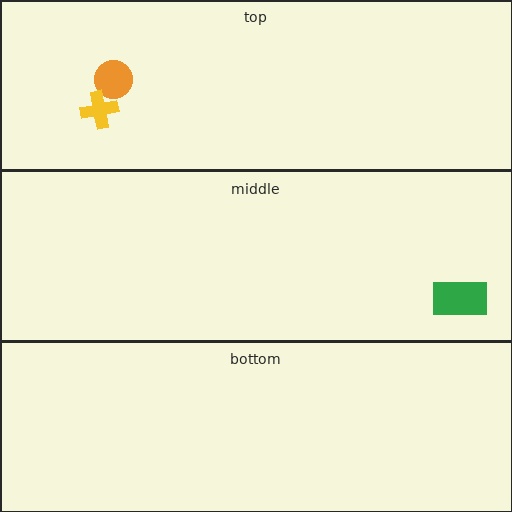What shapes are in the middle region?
The green rectangle.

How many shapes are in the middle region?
1.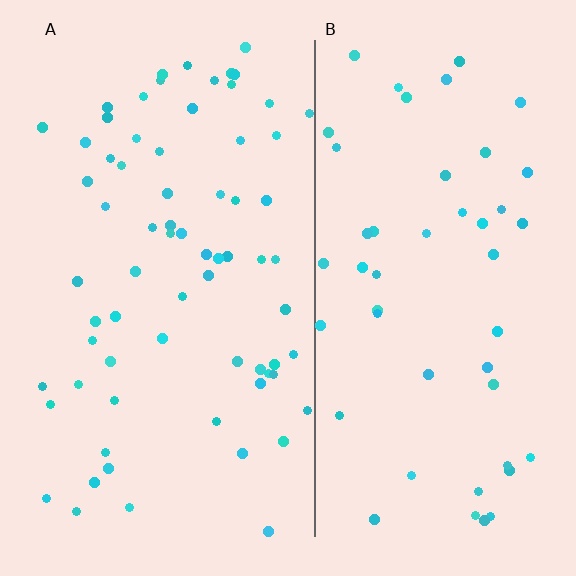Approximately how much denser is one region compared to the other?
Approximately 1.4× — region A over region B.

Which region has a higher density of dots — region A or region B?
A (the left).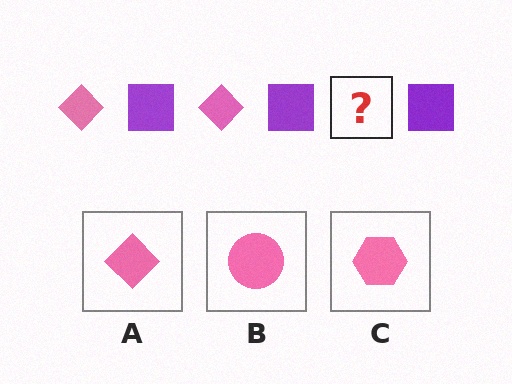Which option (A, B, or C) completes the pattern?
A.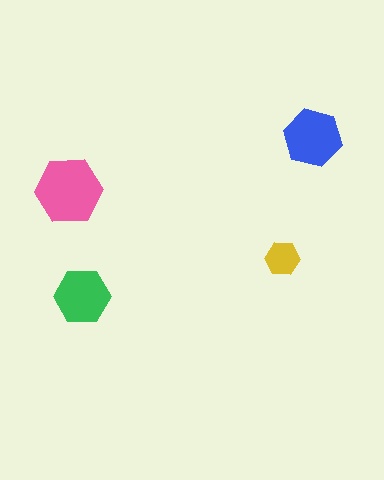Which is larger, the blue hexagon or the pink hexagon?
The pink one.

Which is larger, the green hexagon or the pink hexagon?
The pink one.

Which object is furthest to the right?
The blue hexagon is rightmost.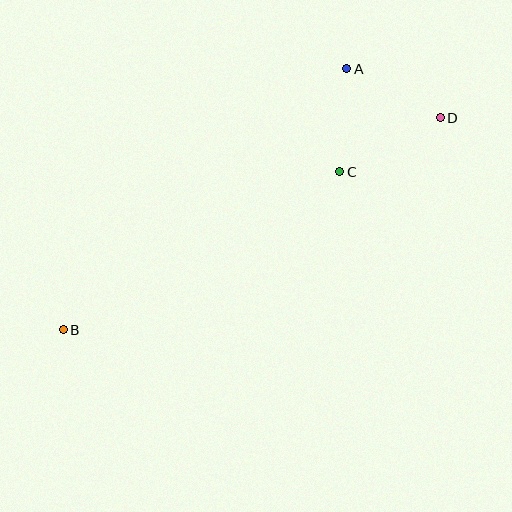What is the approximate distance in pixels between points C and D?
The distance between C and D is approximately 114 pixels.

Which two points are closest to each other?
Points A and C are closest to each other.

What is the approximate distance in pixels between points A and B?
The distance between A and B is approximately 386 pixels.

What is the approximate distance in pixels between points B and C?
The distance between B and C is approximately 319 pixels.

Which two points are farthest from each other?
Points B and D are farthest from each other.